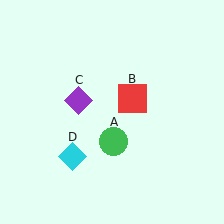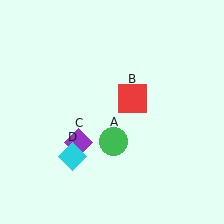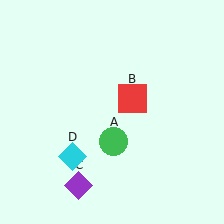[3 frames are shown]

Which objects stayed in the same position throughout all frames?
Green circle (object A) and red square (object B) and cyan diamond (object D) remained stationary.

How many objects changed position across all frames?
1 object changed position: purple diamond (object C).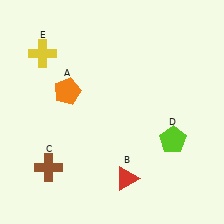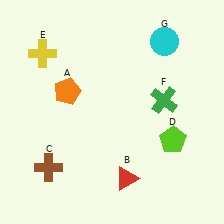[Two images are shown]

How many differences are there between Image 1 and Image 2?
There are 2 differences between the two images.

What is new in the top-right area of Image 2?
A green cross (F) was added in the top-right area of Image 2.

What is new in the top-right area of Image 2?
A cyan circle (G) was added in the top-right area of Image 2.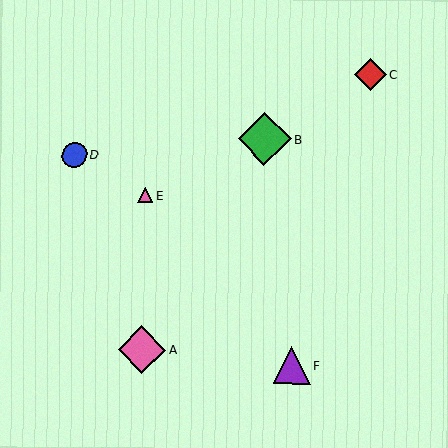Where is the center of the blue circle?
The center of the blue circle is at (74, 155).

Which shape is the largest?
The green diamond (labeled B) is the largest.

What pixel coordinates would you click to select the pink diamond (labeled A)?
Click at (142, 350) to select the pink diamond A.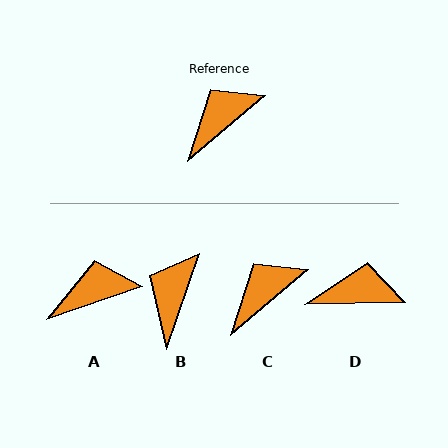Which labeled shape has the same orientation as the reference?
C.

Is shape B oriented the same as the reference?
No, it is off by about 31 degrees.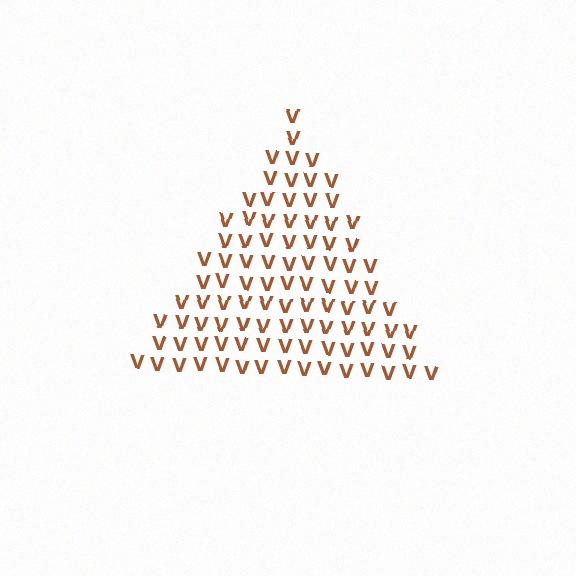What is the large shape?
The large shape is a triangle.